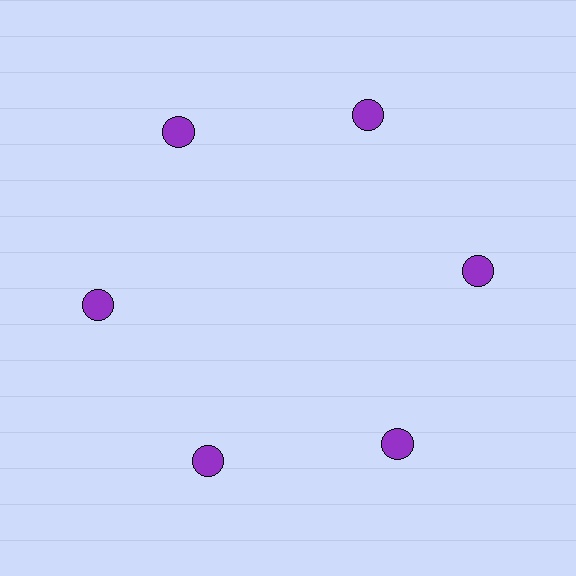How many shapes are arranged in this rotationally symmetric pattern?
There are 6 shapes, arranged in 6 groups of 1.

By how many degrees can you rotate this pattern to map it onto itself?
The pattern maps onto itself every 60 degrees of rotation.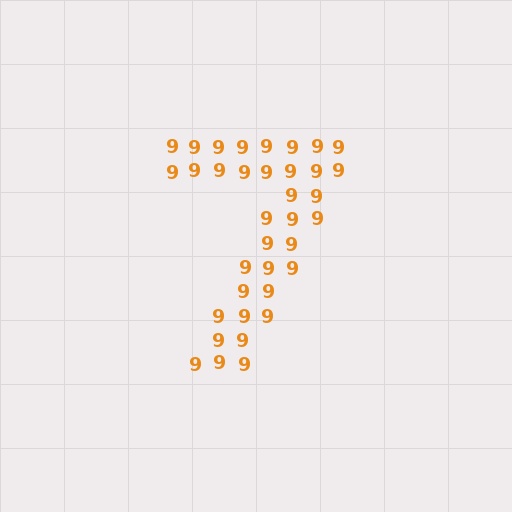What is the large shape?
The large shape is the digit 7.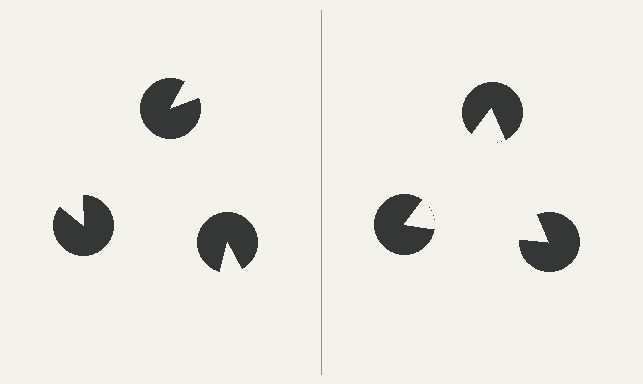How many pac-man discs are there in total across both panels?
6 — 3 on each side.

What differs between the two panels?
The pac-man discs are positioned identically on both sides; only the wedge orientations differ. On the right they align to a triangle; on the left they are misaligned.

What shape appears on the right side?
An illusory triangle.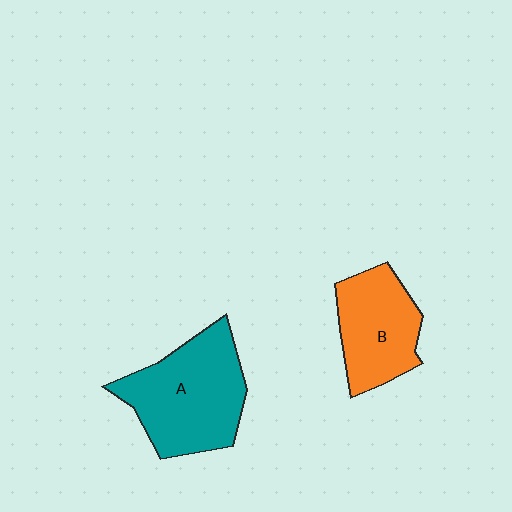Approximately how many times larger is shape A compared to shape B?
Approximately 1.4 times.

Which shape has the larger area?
Shape A (teal).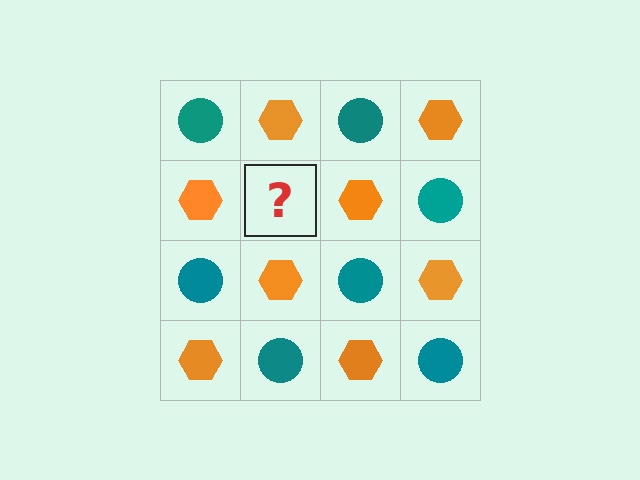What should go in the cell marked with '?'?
The missing cell should contain a teal circle.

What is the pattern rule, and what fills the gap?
The rule is that it alternates teal circle and orange hexagon in a checkerboard pattern. The gap should be filled with a teal circle.